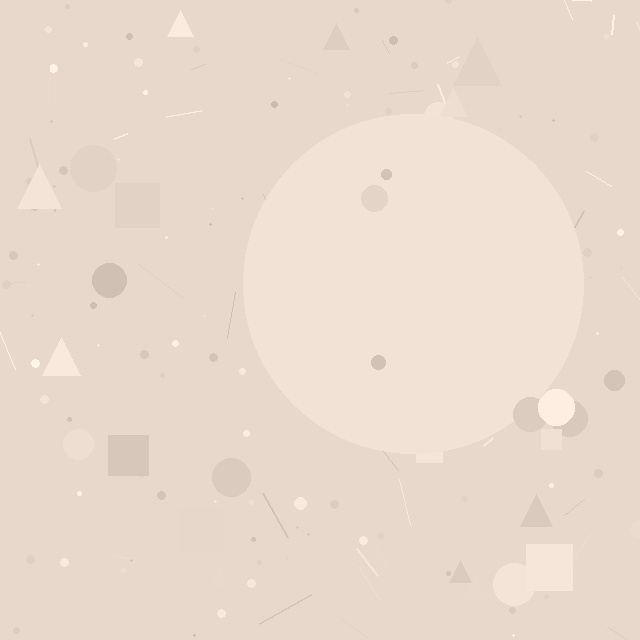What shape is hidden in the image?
A circle is hidden in the image.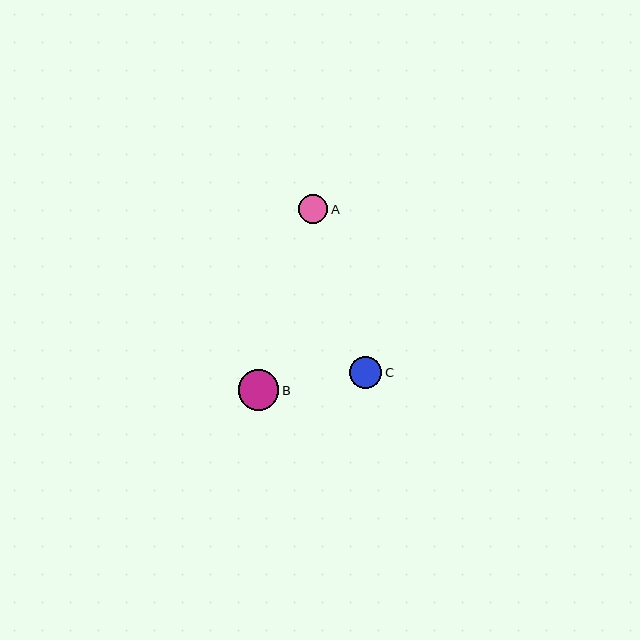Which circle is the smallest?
Circle A is the smallest with a size of approximately 29 pixels.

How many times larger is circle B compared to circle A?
Circle B is approximately 1.4 times the size of circle A.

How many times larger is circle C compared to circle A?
Circle C is approximately 1.1 times the size of circle A.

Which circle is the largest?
Circle B is the largest with a size of approximately 41 pixels.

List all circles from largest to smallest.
From largest to smallest: B, C, A.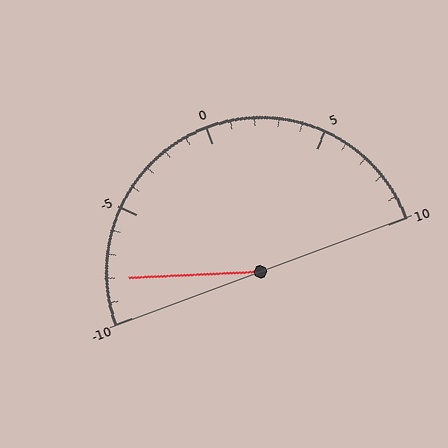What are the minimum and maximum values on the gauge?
The gauge ranges from -10 to 10.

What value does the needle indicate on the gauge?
The needle indicates approximately -8.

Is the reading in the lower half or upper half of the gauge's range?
The reading is in the lower half of the range (-10 to 10).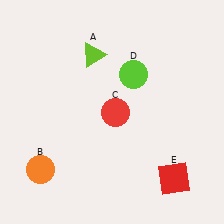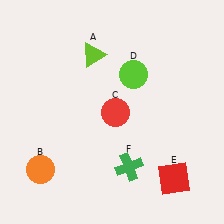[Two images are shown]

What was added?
A green cross (F) was added in Image 2.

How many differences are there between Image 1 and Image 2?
There is 1 difference between the two images.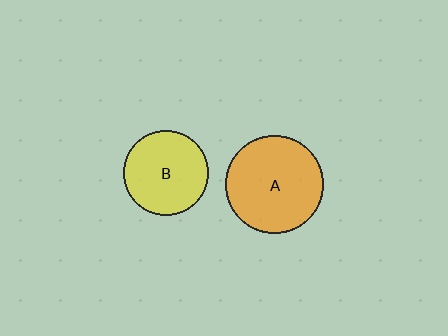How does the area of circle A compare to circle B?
Approximately 1.3 times.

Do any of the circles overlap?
No, none of the circles overlap.